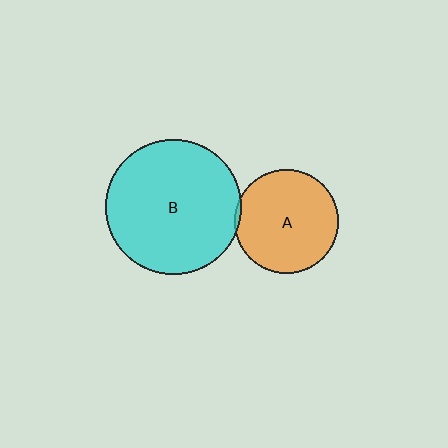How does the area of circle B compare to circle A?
Approximately 1.7 times.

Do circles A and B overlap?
Yes.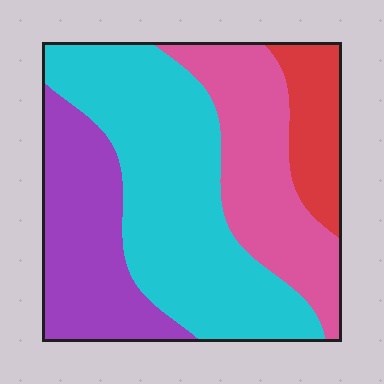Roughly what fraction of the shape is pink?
Pink takes up about one quarter (1/4) of the shape.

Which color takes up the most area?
Cyan, at roughly 40%.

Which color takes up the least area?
Red, at roughly 10%.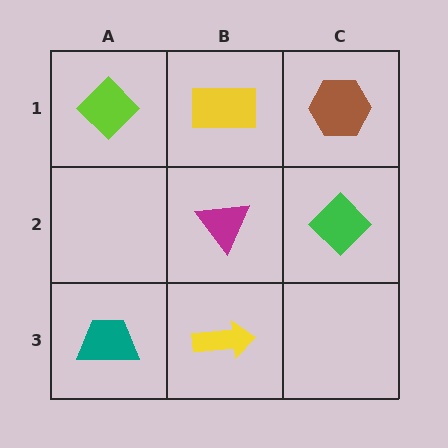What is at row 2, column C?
A green diamond.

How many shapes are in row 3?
2 shapes.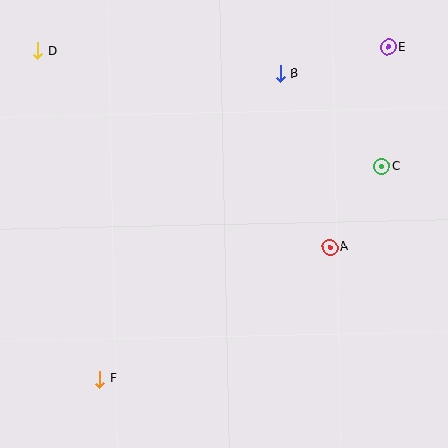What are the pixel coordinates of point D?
Point D is at (38, 51).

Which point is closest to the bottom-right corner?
Point A is closest to the bottom-right corner.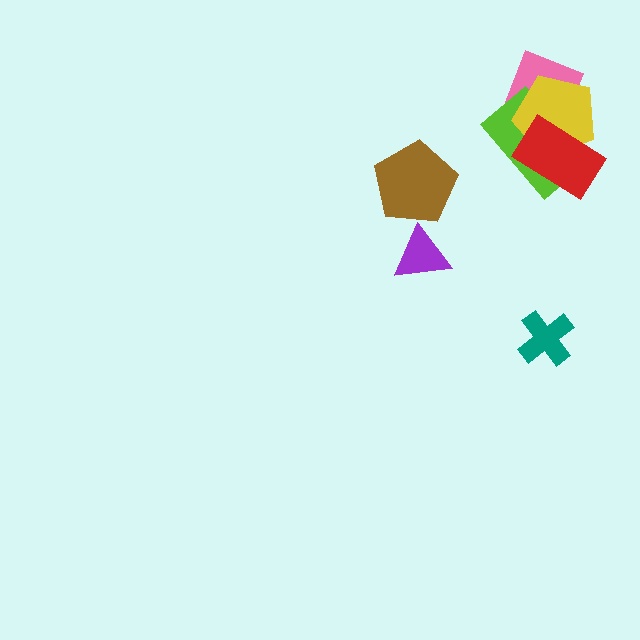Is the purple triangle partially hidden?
No, no other shape covers it.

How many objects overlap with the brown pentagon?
0 objects overlap with the brown pentagon.